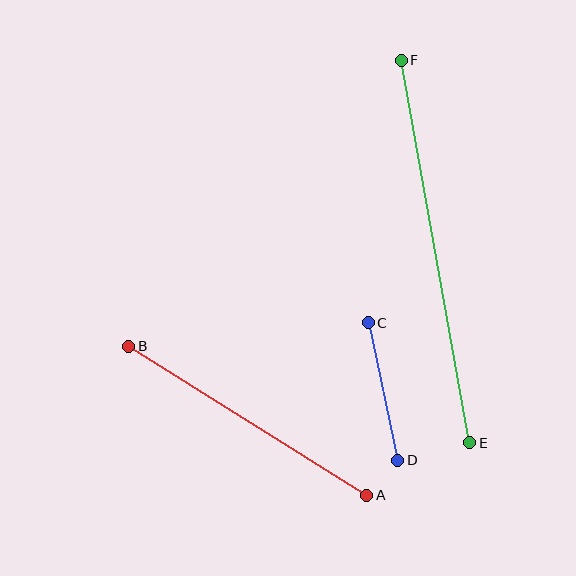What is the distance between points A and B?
The distance is approximately 281 pixels.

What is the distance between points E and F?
The distance is approximately 389 pixels.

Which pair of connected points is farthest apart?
Points E and F are farthest apart.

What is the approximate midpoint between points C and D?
The midpoint is at approximately (383, 391) pixels.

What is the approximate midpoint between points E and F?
The midpoint is at approximately (435, 252) pixels.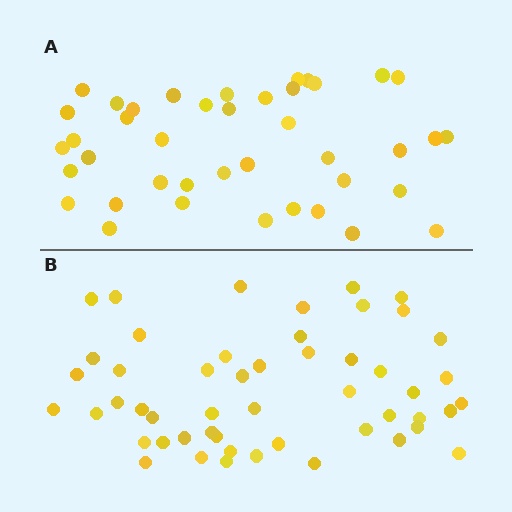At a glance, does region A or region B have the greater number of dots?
Region B (the bottom region) has more dots.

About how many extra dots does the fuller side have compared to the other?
Region B has roughly 10 or so more dots than region A.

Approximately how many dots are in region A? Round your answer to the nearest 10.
About 40 dots. (The exact count is 41, which rounds to 40.)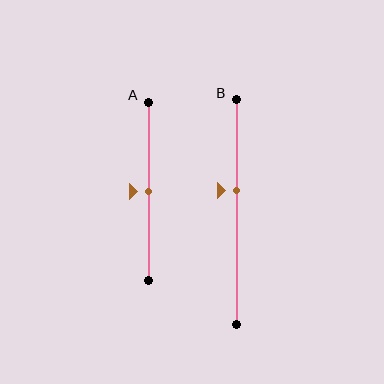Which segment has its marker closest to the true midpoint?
Segment A has its marker closest to the true midpoint.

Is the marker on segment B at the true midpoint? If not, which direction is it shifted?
No, the marker on segment B is shifted upward by about 10% of the segment length.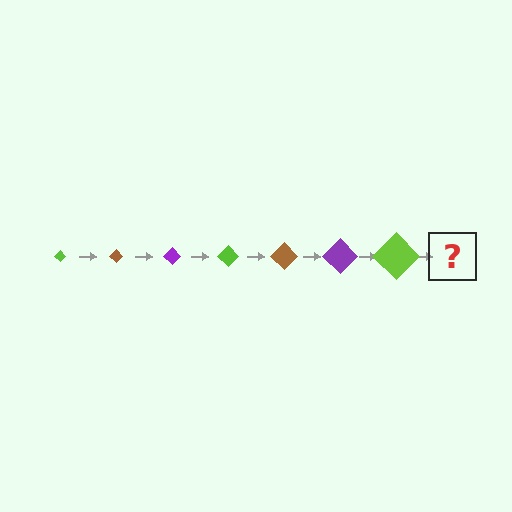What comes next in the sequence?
The next element should be a brown diamond, larger than the previous one.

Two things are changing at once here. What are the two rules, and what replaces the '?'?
The two rules are that the diamond grows larger each step and the color cycles through lime, brown, and purple. The '?' should be a brown diamond, larger than the previous one.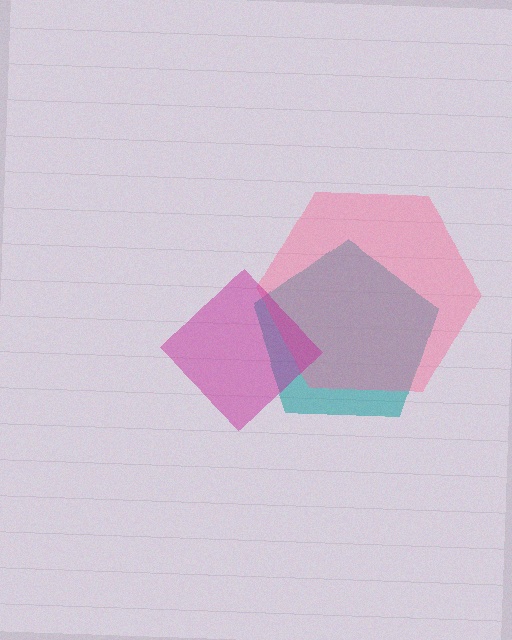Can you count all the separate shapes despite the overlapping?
Yes, there are 3 separate shapes.